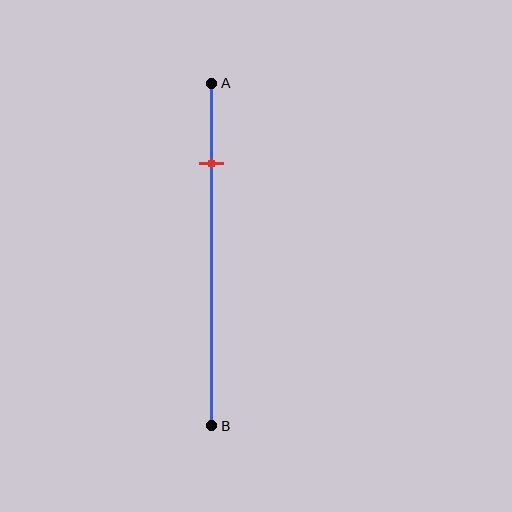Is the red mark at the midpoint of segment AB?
No, the mark is at about 25% from A, not at the 50% midpoint.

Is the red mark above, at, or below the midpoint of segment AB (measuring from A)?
The red mark is above the midpoint of segment AB.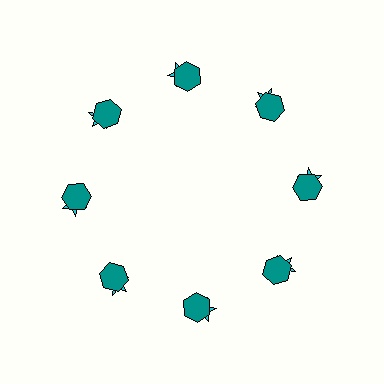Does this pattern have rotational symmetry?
Yes, this pattern has 8-fold rotational symmetry. It looks the same after rotating 45 degrees around the center.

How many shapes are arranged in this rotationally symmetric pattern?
There are 16 shapes, arranged in 8 groups of 2.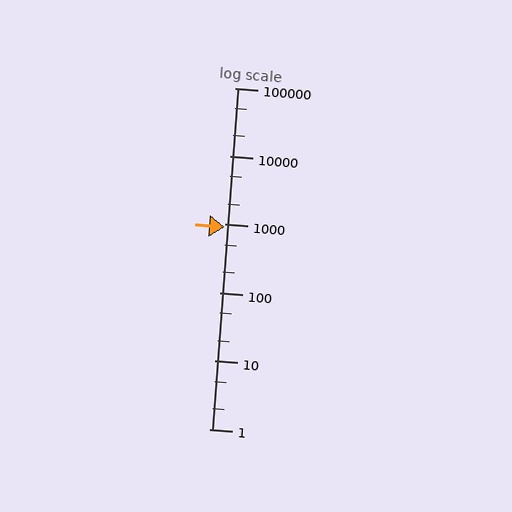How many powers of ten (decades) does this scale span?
The scale spans 5 decades, from 1 to 100000.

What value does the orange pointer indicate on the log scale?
The pointer indicates approximately 920.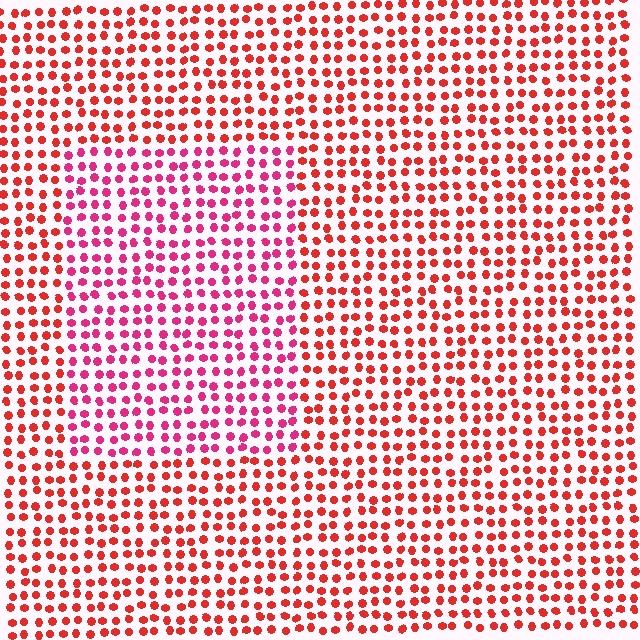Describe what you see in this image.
The image is filled with small red elements in a uniform arrangement. A rectangle-shaped region is visible where the elements are tinted to a slightly different hue, forming a subtle color boundary.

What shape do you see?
I see a rectangle.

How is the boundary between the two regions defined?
The boundary is defined purely by a slight shift in hue (about 30 degrees). Spacing, size, and orientation are identical on both sides.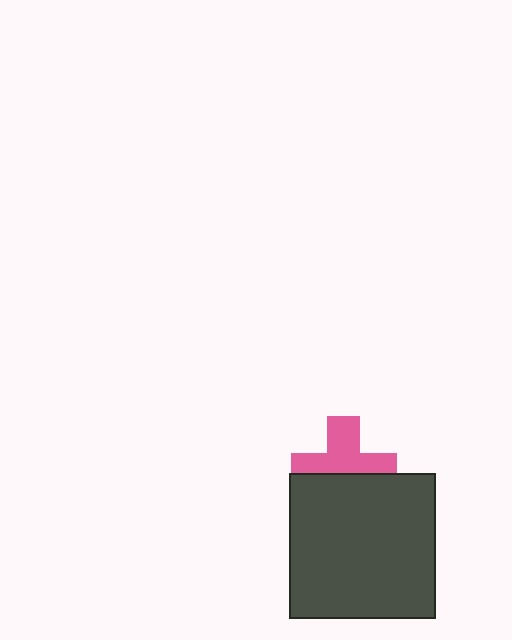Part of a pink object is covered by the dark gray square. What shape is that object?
It is a cross.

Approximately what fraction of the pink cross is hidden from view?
Roughly 42% of the pink cross is hidden behind the dark gray square.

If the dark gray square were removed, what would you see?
You would see the complete pink cross.